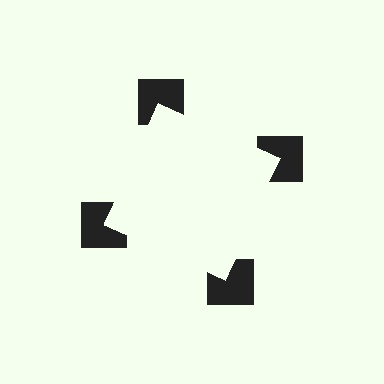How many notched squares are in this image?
There are 4 — one at each vertex of the illusory square.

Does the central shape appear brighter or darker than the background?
It typically appears slightly brighter than the background, even though no actual brightness change is drawn.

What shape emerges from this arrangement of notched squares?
An illusory square — its edges are inferred from the aligned wedge cuts in the notched squares, not physically drawn.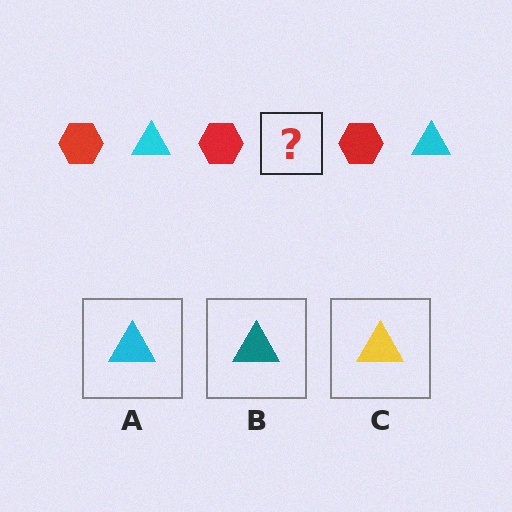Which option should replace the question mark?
Option A.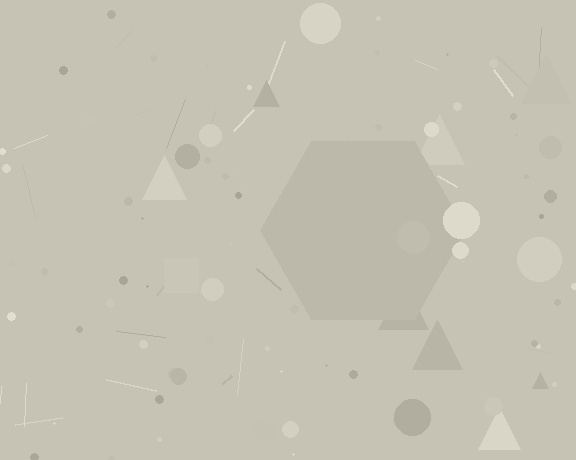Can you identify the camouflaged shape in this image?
The camouflaged shape is a hexagon.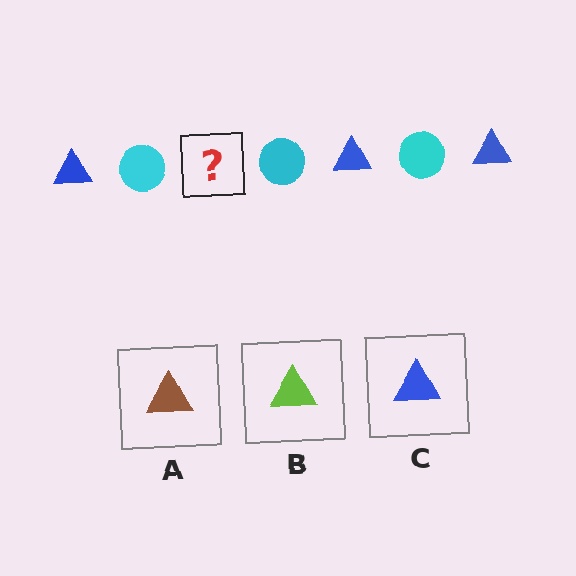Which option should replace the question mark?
Option C.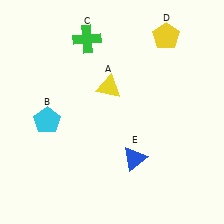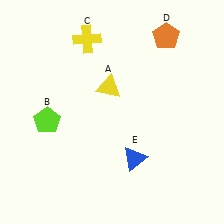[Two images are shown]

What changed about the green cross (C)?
In Image 1, C is green. In Image 2, it changed to yellow.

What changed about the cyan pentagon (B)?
In Image 1, B is cyan. In Image 2, it changed to lime.